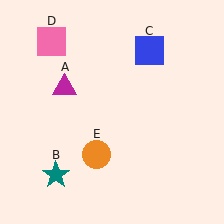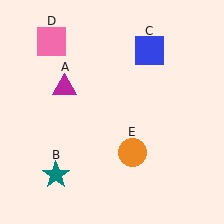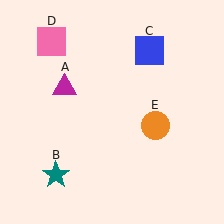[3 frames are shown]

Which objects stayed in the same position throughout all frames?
Magenta triangle (object A) and teal star (object B) and blue square (object C) and pink square (object D) remained stationary.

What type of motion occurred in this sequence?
The orange circle (object E) rotated counterclockwise around the center of the scene.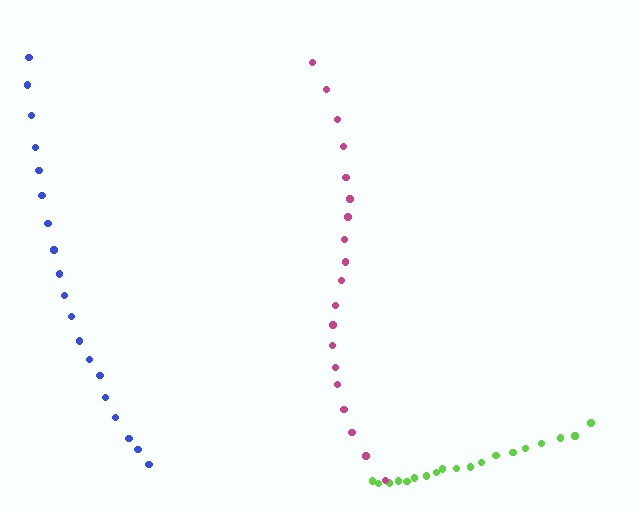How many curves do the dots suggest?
There are 3 distinct paths.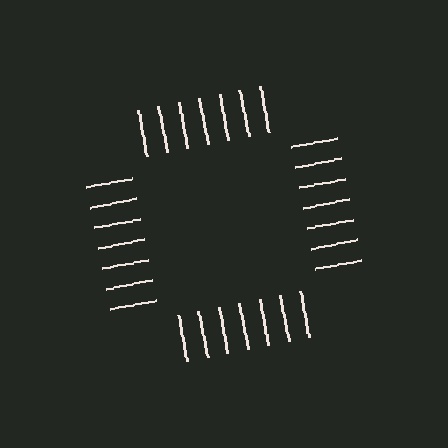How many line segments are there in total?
28 — 7 along each of the 4 edges.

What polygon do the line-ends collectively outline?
An illusory square — the line segments terminate on its edges but no continuous stroke is drawn.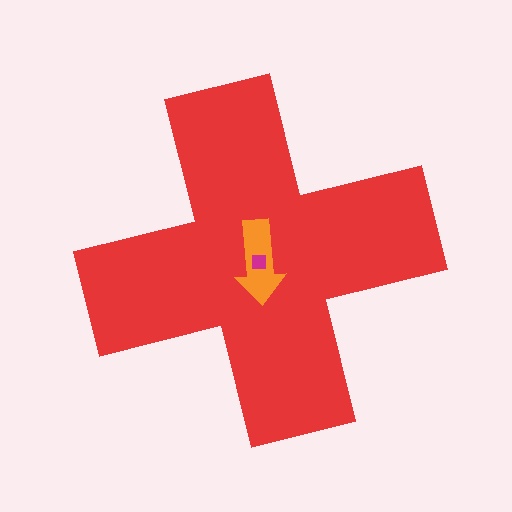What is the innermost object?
The magenta square.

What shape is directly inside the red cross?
The orange arrow.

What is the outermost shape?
The red cross.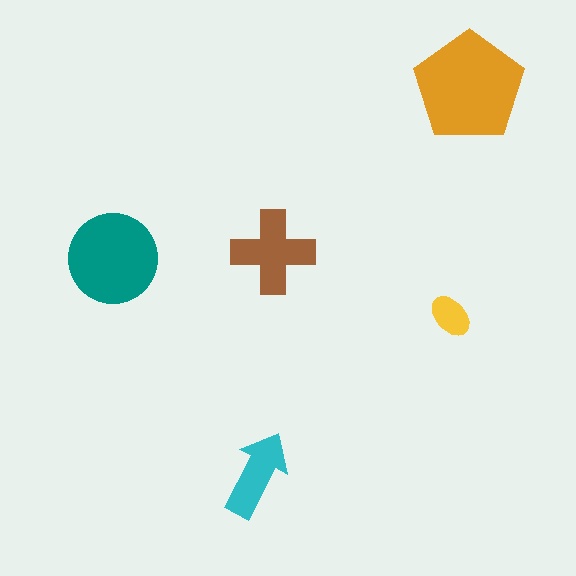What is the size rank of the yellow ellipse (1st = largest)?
5th.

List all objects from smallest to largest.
The yellow ellipse, the cyan arrow, the brown cross, the teal circle, the orange pentagon.